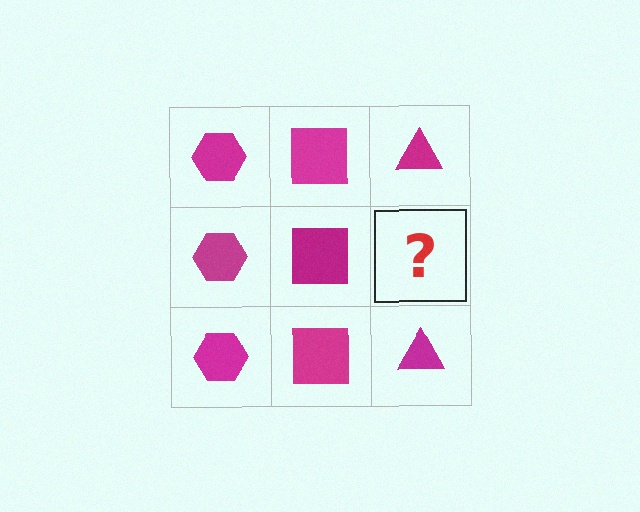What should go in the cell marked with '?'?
The missing cell should contain a magenta triangle.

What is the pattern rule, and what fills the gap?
The rule is that each column has a consistent shape. The gap should be filled with a magenta triangle.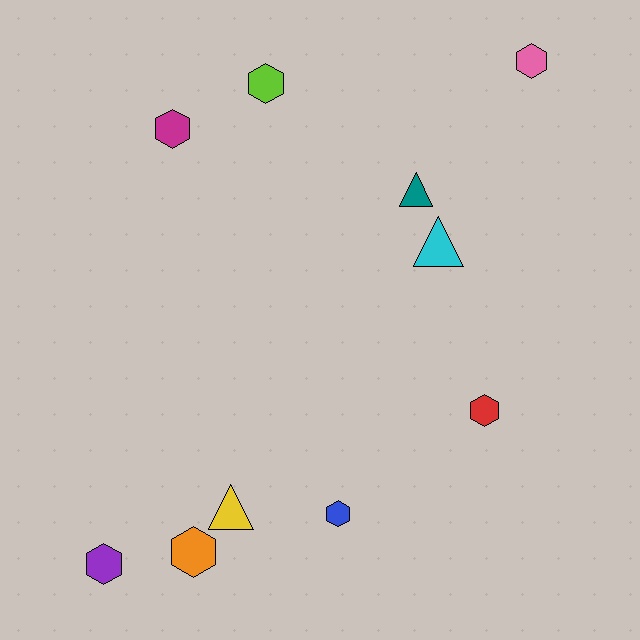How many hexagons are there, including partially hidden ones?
There are 7 hexagons.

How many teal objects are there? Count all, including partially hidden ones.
There is 1 teal object.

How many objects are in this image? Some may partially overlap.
There are 10 objects.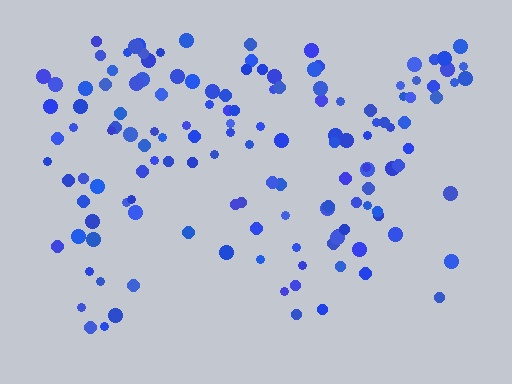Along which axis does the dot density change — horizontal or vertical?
Vertical.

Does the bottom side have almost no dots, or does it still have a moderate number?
Still a moderate number, just noticeably fewer than the top.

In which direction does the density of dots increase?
From bottom to top, with the top side densest.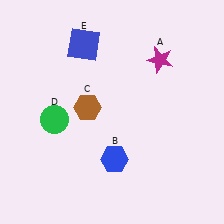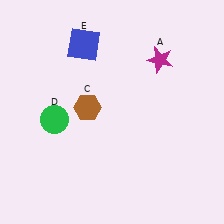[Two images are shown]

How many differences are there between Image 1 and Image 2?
There is 1 difference between the two images.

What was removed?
The blue hexagon (B) was removed in Image 2.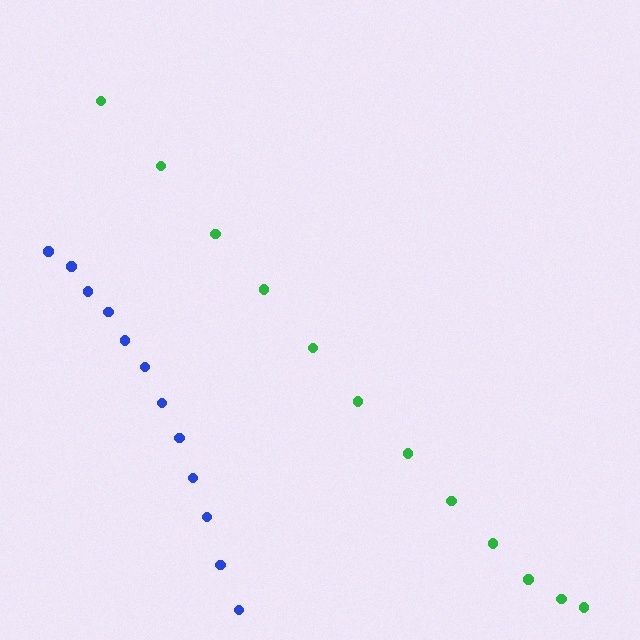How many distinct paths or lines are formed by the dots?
There are 2 distinct paths.